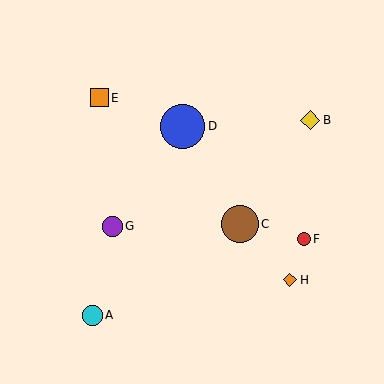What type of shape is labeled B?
Shape B is a yellow diamond.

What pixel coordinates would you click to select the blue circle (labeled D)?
Click at (183, 126) to select the blue circle D.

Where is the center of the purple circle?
The center of the purple circle is at (112, 226).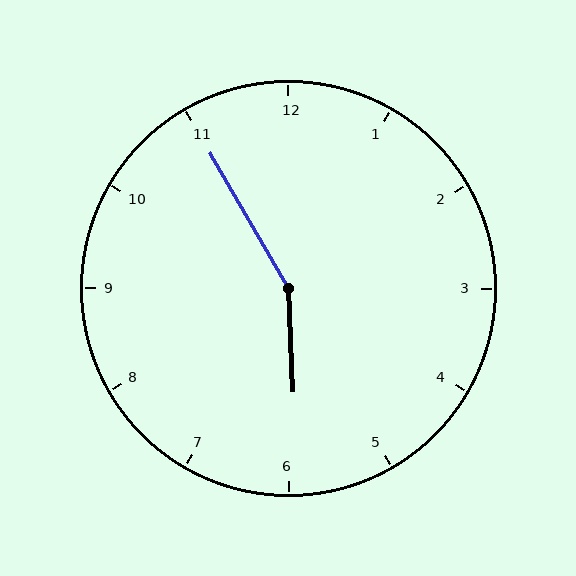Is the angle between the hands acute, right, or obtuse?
It is obtuse.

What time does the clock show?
5:55.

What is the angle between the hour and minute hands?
Approximately 152 degrees.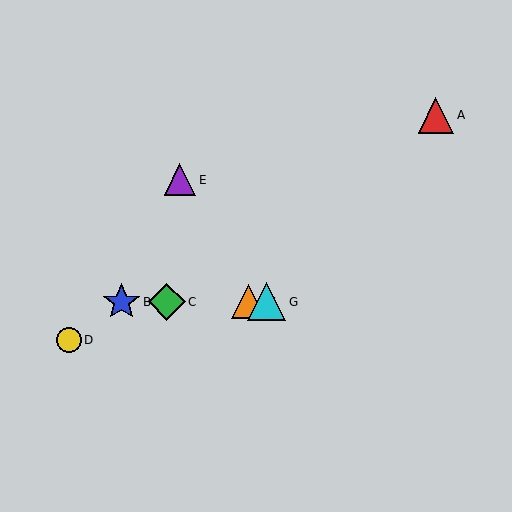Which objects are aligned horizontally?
Objects B, C, F, G are aligned horizontally.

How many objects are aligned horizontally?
4 objects (B, C, F, G) are aligned horizontally.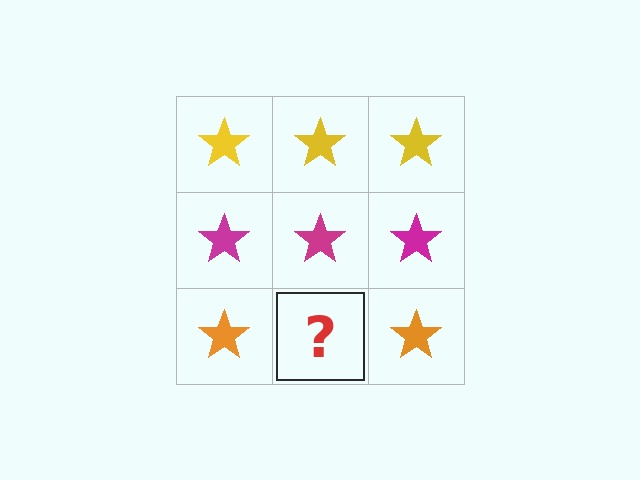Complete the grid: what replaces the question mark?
The question mark should be replaced with an orange star.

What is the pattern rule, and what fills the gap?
The rule is that each row has a consistent color. The gap should be filled with an orange star.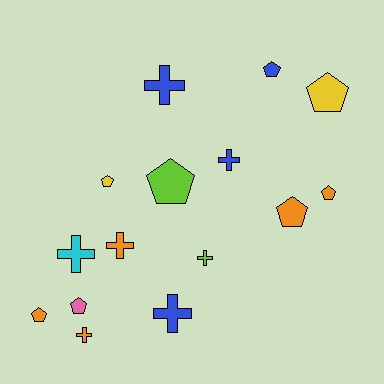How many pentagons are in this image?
There are 8 pentagons.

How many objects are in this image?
There are 15 objects.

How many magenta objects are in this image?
There are no magenta objects.